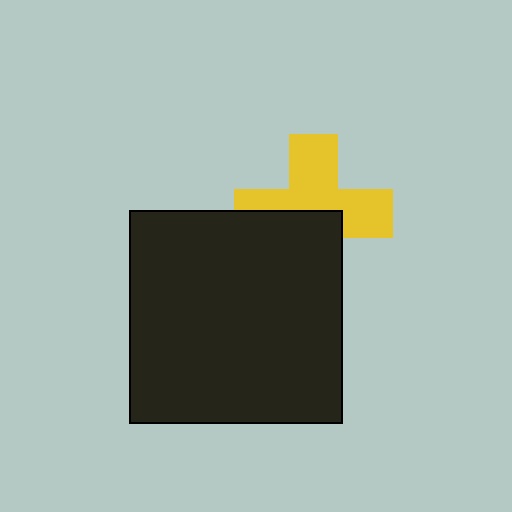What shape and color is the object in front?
The object in front is a black square.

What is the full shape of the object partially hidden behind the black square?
The partially hidden object is a yellow cross.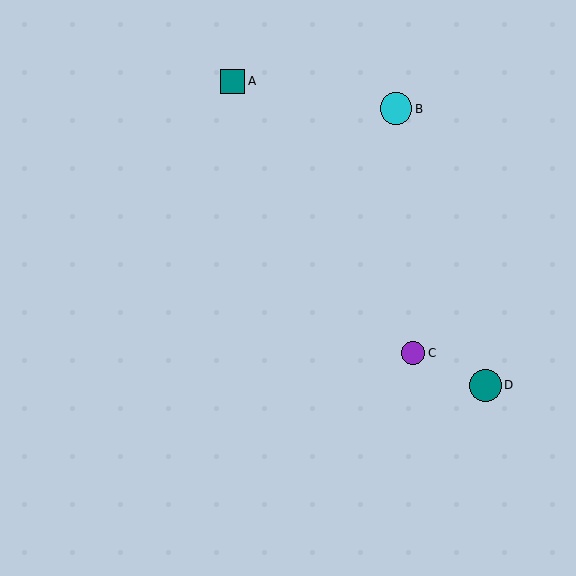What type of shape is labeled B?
Shape B is a cyan circle.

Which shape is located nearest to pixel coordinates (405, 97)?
The cyan circle (labeled B) at (396, 109) is nearest to that location.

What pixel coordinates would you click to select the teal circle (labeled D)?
Click at (486, 385) to select the teal circle D.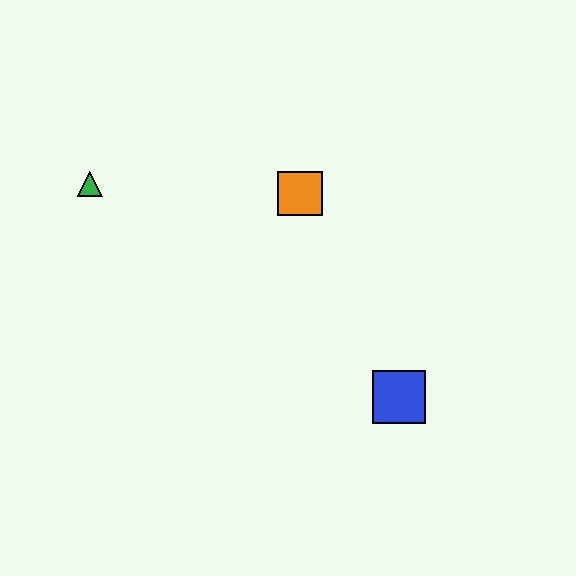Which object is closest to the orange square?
The green triangle is closest to the orange square.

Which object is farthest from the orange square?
The blue square is farthest from the orange square.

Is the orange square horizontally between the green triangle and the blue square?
Yes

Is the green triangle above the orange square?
Yes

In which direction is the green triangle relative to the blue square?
The green triangle is to the left of the blue square.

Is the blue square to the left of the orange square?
No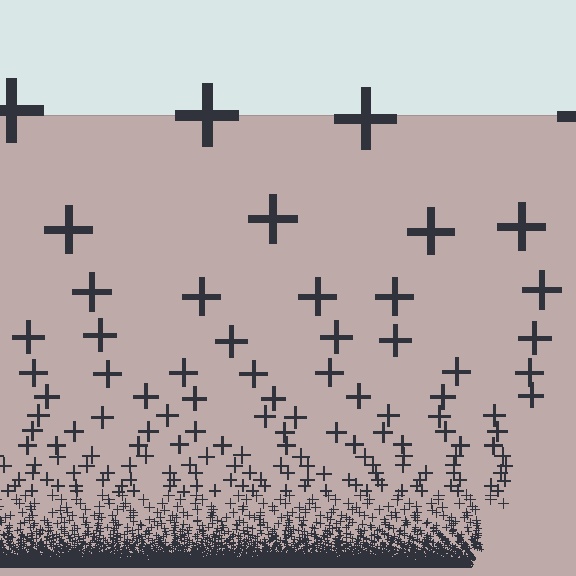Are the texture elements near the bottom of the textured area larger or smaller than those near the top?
Smaller. The gradient is inverted — elements near the bottom are smaller and denser.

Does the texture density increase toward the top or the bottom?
Density increases toward the bottom.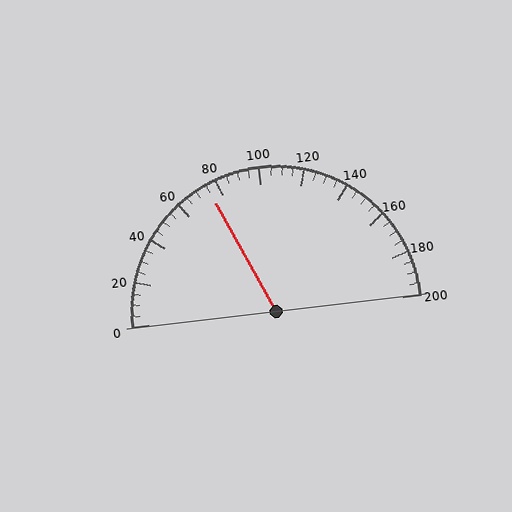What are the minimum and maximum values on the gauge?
The gauge ranges from 0 to 200.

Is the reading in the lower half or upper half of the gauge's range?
The reading is in the lower half of the range (0 to 200).